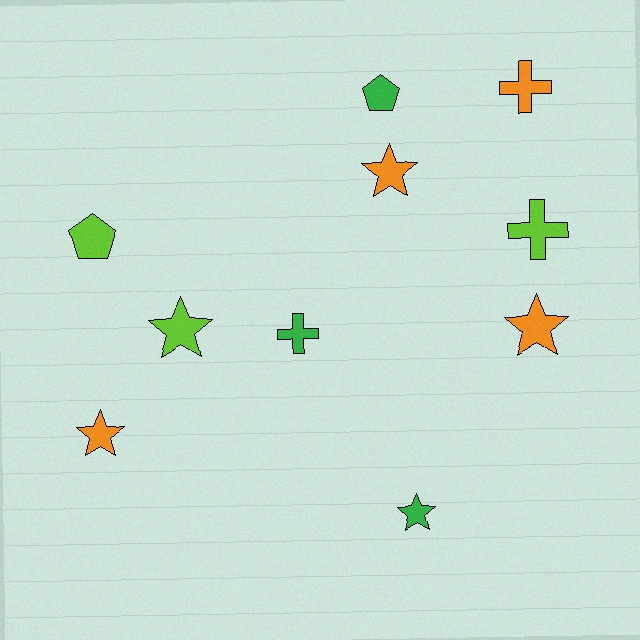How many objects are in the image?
There are 10 objects.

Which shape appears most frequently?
Star, with 5 objects.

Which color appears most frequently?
Orange, with 4 objects.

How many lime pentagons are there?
There is 1 lime pentagon.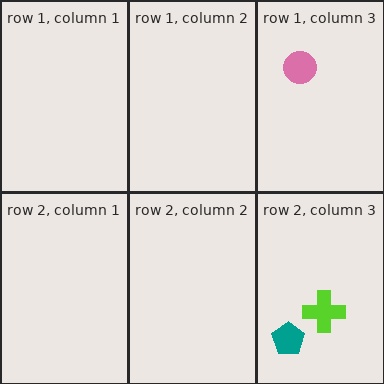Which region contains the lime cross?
The row 2, column 3 region.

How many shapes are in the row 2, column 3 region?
2.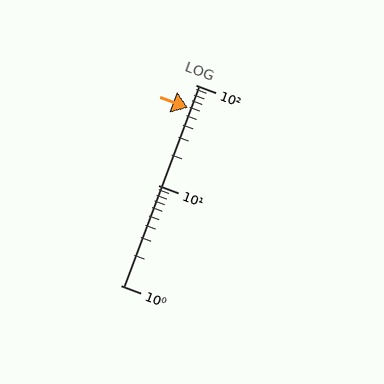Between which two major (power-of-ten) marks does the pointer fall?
The pointer is between 10 and 100.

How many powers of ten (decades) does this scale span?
The scale spans 2 decades, from 1 to 100.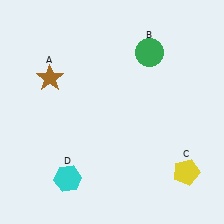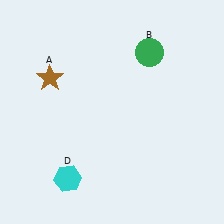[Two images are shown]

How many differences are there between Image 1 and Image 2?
There is 1 difference between the two images.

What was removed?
The yellow pentagon (C) was removed in Image 2.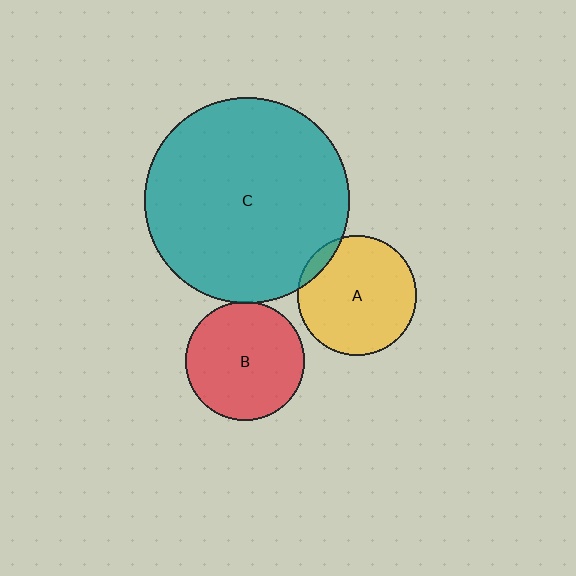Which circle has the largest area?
Circle C (teal).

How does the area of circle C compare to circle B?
Approximately 3.0 times.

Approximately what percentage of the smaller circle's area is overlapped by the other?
Approximately 5%.